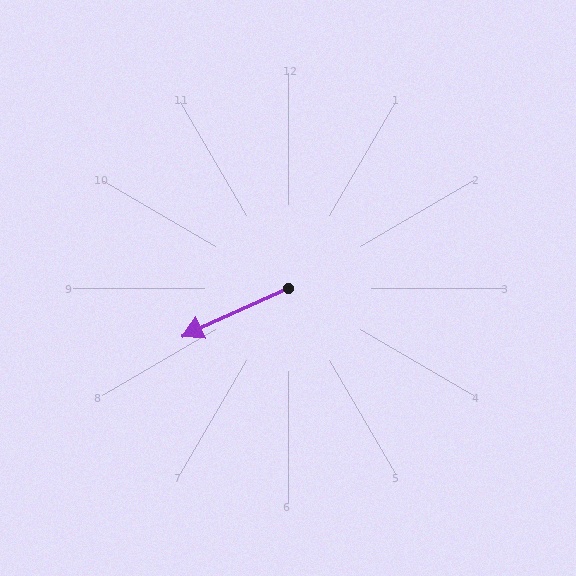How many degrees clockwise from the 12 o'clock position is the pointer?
Approximately 246 degrees.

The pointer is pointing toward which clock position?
Roughly 8 o'clock.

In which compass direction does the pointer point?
Southwest.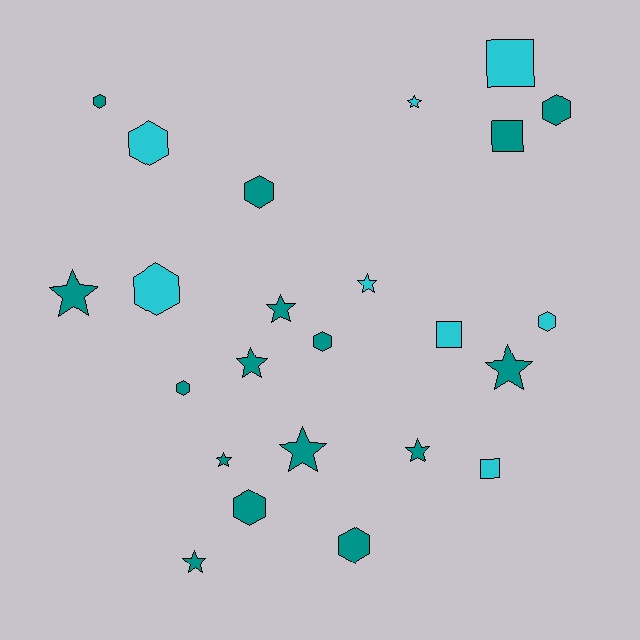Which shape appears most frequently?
Star, with 10 objects.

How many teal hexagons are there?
There are 7 teal hexagons.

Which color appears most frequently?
Teal, with 16 objects.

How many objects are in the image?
There are 24 objects.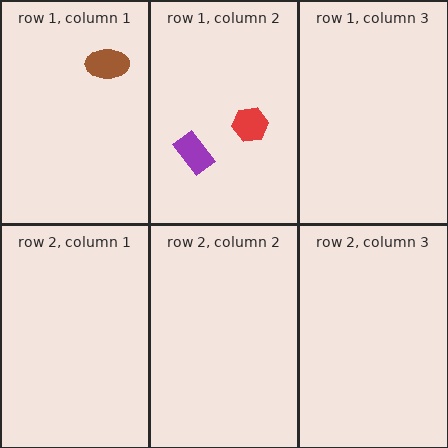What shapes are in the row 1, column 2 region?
The purple rectangle, the red hexagon.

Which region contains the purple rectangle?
The row 1, column 2 region.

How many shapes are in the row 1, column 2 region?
2.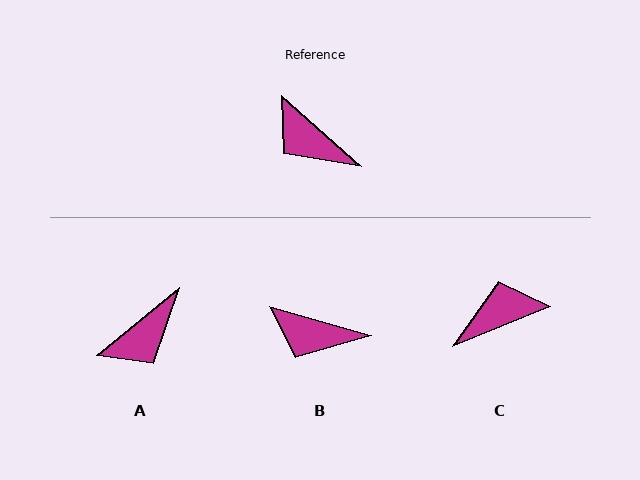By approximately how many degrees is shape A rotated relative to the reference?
Approximately 80 degrees counter-clockwise.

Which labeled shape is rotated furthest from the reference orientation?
C, about 117 degrees away.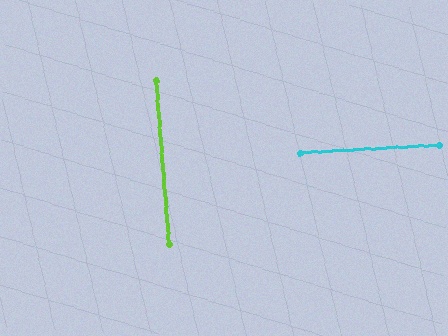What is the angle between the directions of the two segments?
Approximately 89 degrees.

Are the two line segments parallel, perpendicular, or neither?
Perpendicular — they meet at approximately 89°.